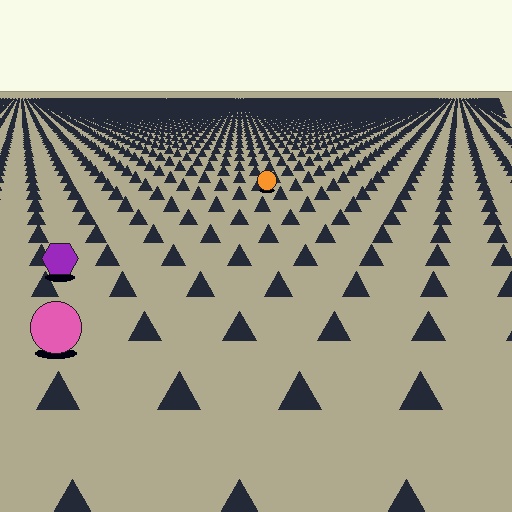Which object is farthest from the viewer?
The orange circle is farthest from the viewer. It appears smaller and the ground texture around it is denser.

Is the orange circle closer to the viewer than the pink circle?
No. The pink circle is closer — you can tell from the texture gradient: the ground texture is coarser near it.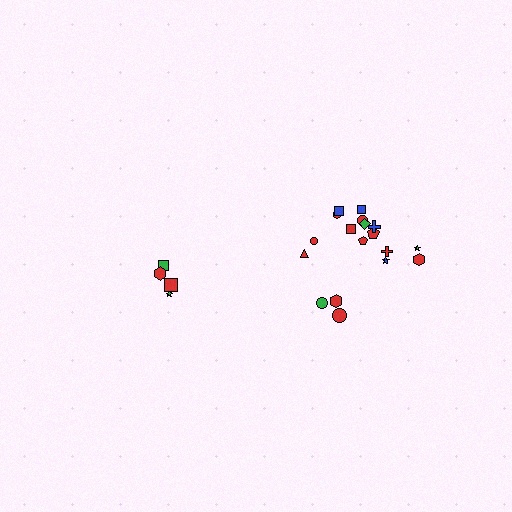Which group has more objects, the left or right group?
The right group.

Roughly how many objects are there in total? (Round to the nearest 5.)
Roughly 20 objects in total.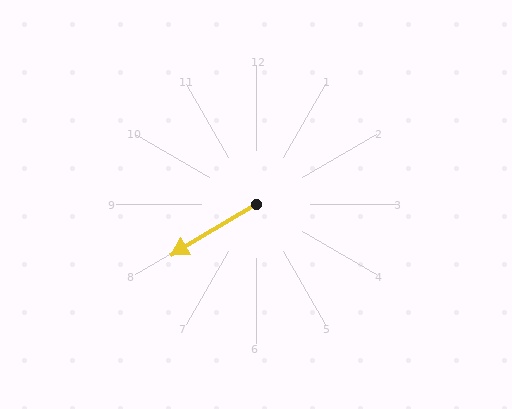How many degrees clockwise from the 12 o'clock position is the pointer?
Approximately 239 degrees.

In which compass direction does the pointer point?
Southwest.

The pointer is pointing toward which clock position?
Roughly 8 o'clock.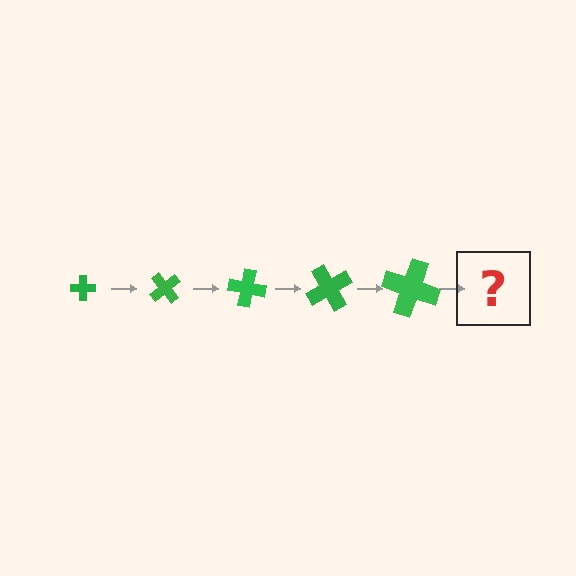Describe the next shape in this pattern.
It should be a cross, larger than the previous one and rotated 250 degrees from the start.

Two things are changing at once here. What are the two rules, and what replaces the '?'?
The two rules are that the cross grows larger each step and it rotates 50 degrees each step. The '?' should be a cross, larger than the previous one and rotated 250 degrees from the start.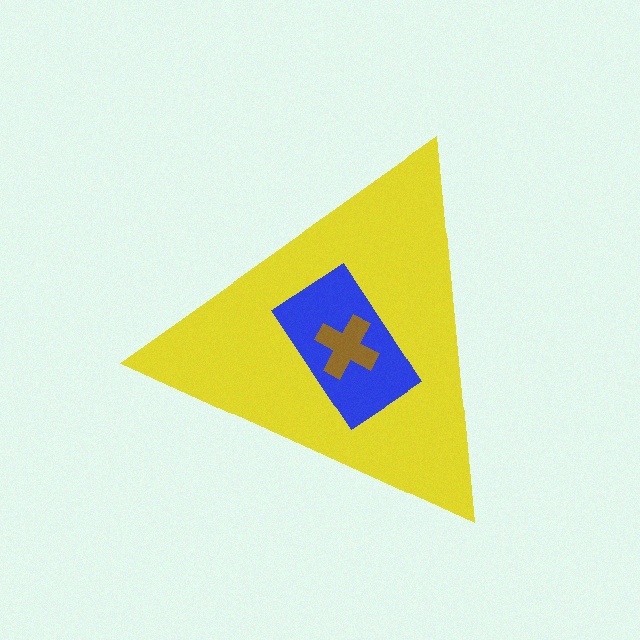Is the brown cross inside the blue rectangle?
Yes.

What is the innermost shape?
The brown cross.